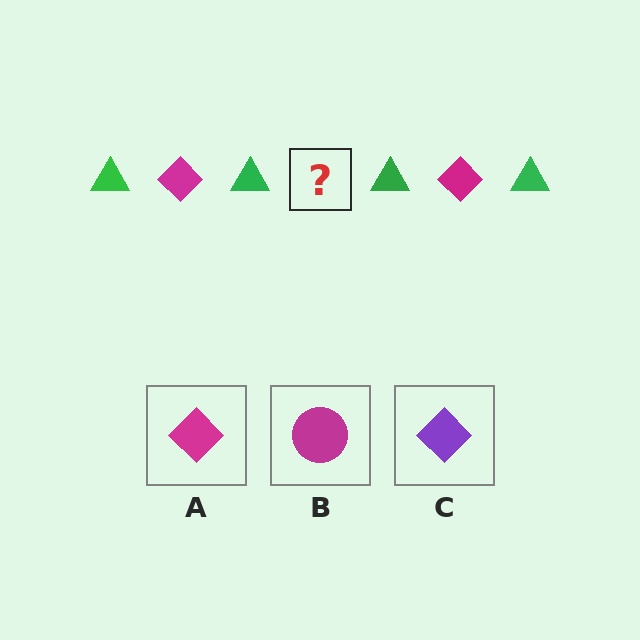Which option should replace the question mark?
Option A.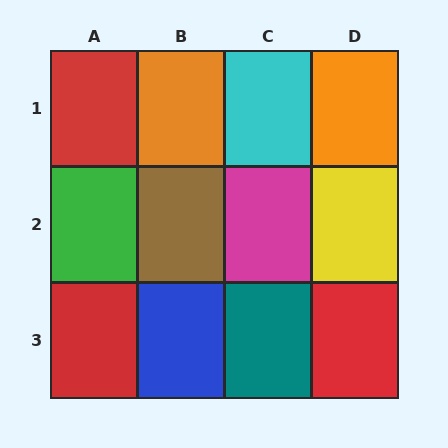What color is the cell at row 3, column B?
Blue.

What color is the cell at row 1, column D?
Orange.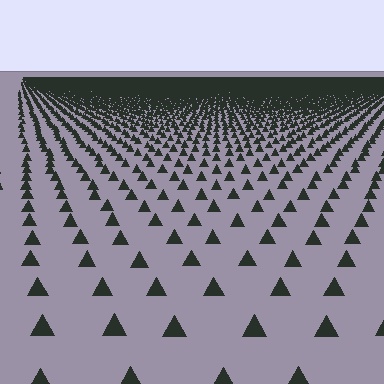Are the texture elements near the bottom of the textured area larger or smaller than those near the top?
Larger. Near the bottom, elements are closer to the viewer and appear at a bigger on-screen size.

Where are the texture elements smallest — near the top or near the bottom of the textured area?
Near the top.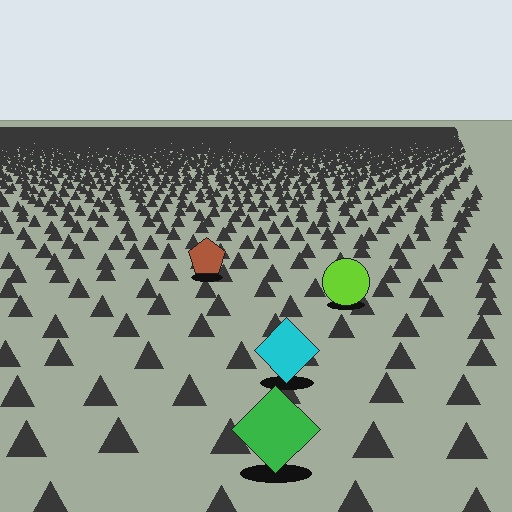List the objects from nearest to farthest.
From nearest to farthest: the green diamond, the cyan diamond, the lime circle, the brown pentagon.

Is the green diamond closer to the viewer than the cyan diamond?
Yes. The green diamond is closer — you can tell from the texture gradient: the ground texture is coarser near it.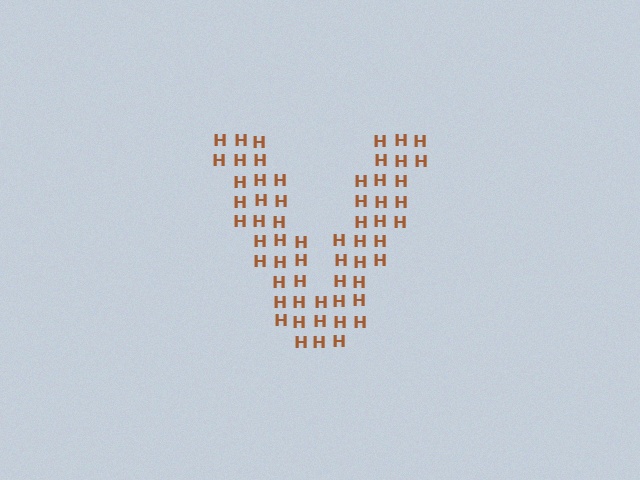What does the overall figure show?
The overall figure shows the letter V.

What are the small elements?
The small elements are letter H's.